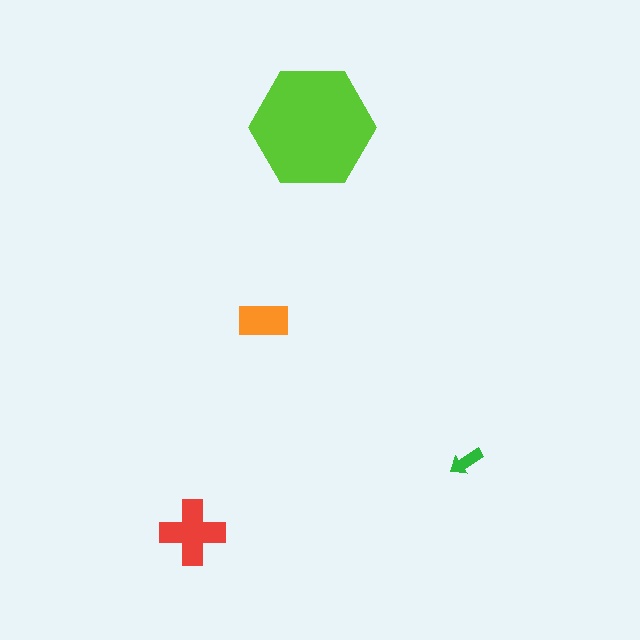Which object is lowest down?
The red cross is bottommost.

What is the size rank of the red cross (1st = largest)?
2nd.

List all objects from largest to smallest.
The lime hexagon, the red cross, the orange rectangle, the green arrow.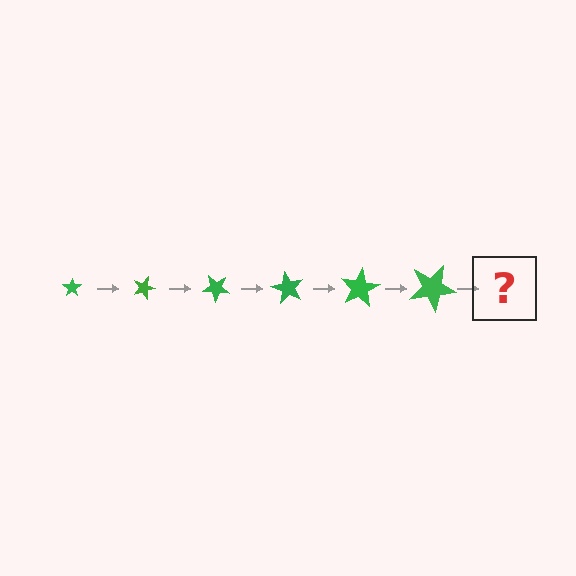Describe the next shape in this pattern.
It should be a star, larger than the previous one and rotated 120 degrees from the start.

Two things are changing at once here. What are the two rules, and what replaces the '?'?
The two rules are that the star grows larger each step and it rotates 20 degrees each step. The '?' should be a star, larger than the previous one and rotated 120 degrees from the start.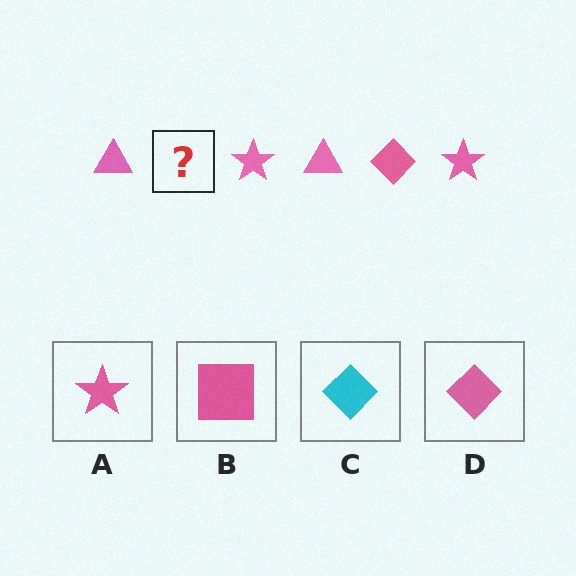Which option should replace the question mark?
Option D.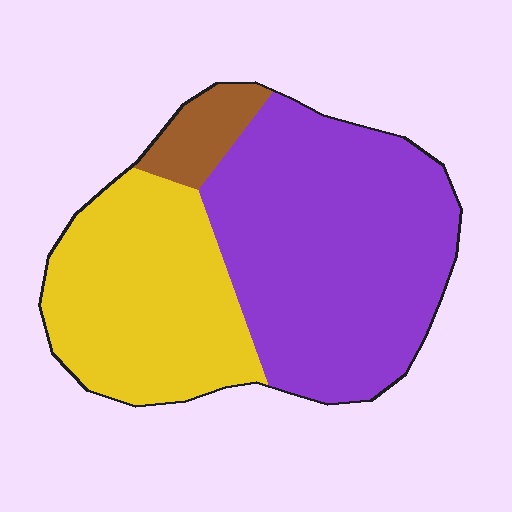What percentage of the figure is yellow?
Yellow takes up between a quarter and a half of the figure.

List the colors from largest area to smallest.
From largest to smallest: purple, yellow, brown.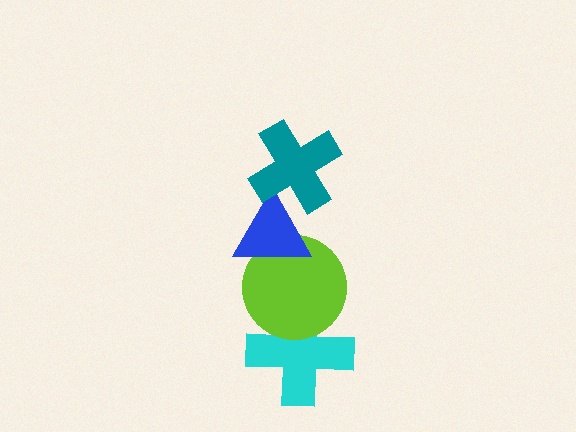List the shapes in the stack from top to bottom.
From top to bottom: the teal cross, the blue triangle, the lime circle, the cyan cross.